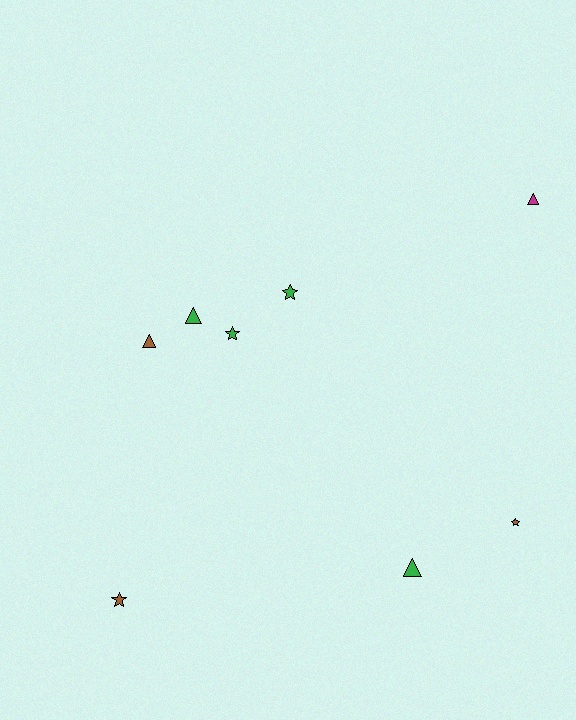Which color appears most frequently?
Green, with 4 objects.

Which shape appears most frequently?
Triangle, with 4 objects.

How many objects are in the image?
There are 8 objects.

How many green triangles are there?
There are 2 green triangles.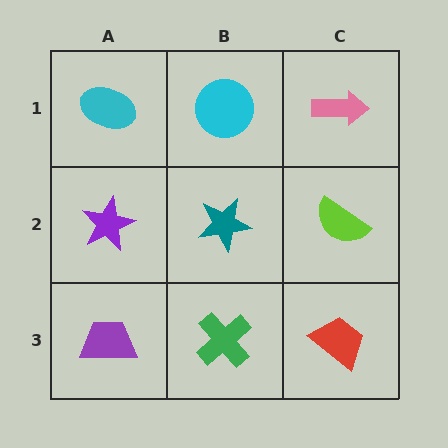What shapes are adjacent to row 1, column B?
A teal star (row 2, column B), a cyan ellipse (row 1, column A), a pink arrow (row 1, column C).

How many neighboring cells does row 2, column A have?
3.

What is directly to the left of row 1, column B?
A cyan ellipse.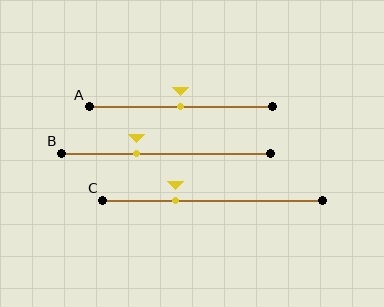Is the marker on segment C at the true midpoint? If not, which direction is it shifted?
No, the marker on segment C is shifted to the left by about 17% of the segment length.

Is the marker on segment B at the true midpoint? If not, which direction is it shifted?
No, the marker on segment B is shifted to the left by about 14% of the segment length.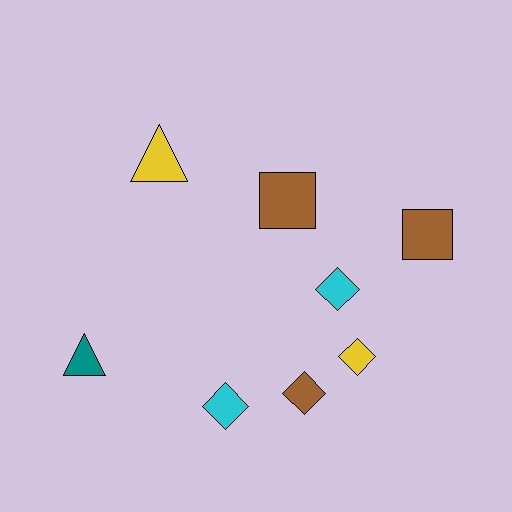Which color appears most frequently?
Brown, with 3 objects.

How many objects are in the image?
There are 8 objects.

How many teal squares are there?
There are no teal squares.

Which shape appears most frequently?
Diamond, with 4 objects.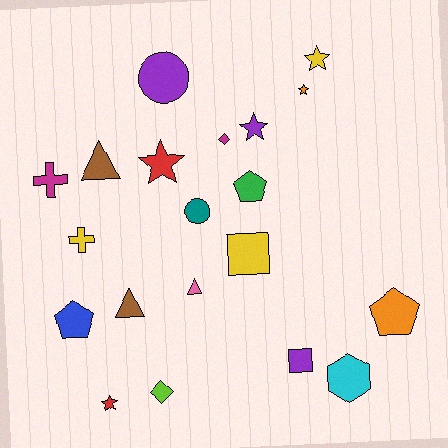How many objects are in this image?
There are 20 objects.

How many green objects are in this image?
There is 1 green object.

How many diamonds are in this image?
There are 2 diamonds.